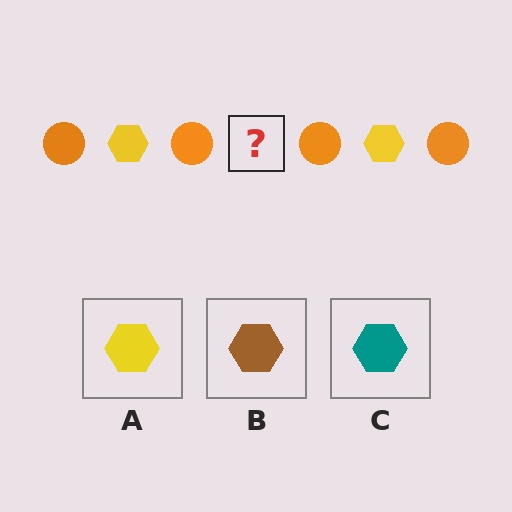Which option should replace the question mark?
Option A.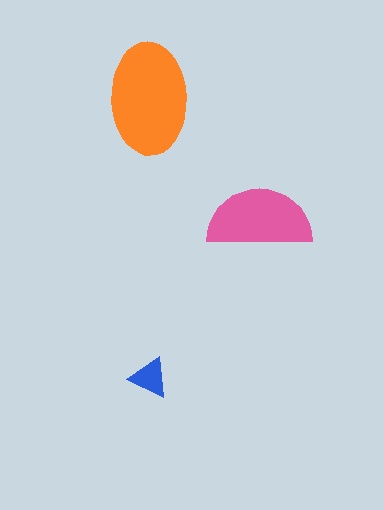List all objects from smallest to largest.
The blue triangle, the pink semicircle, the orange ellipse.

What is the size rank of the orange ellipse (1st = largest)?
1st.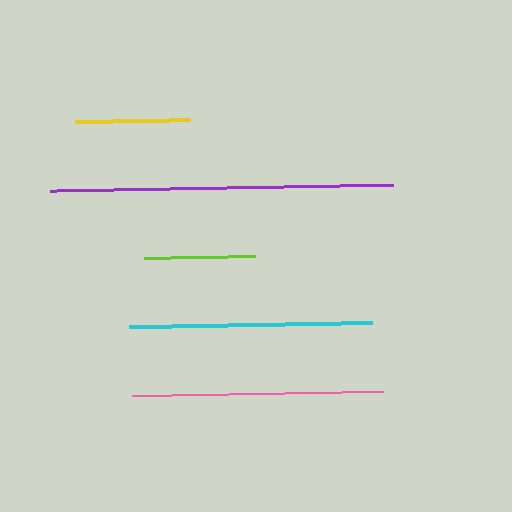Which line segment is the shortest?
The lime line is the shortest at approximately 111 pixels.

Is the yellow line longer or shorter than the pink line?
The pink line is longer than the yellow line.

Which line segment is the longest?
The purple line is the longest at approximately 343 pixels.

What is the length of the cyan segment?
The cyan segment is approximately 243 pixels long.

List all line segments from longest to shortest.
From longest to shortest: purple, pink, cyan, yellow, lime.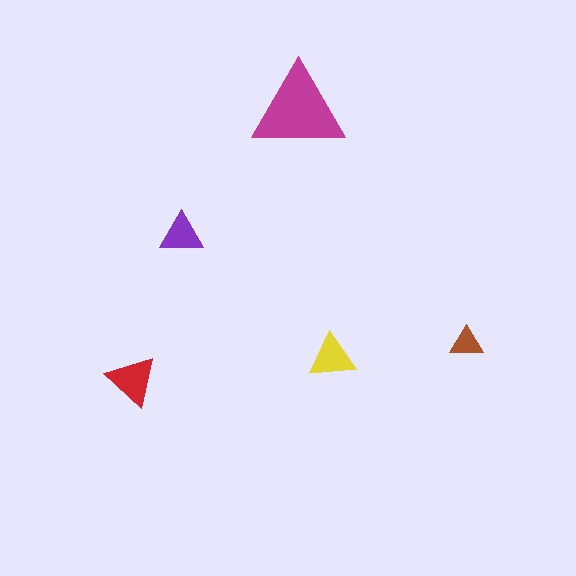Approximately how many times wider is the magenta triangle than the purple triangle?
About 2 times wider.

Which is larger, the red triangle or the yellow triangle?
The red one.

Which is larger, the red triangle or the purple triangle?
The red one.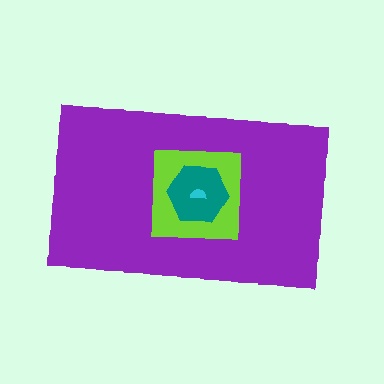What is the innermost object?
The cyan semicircle.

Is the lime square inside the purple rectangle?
Yes.